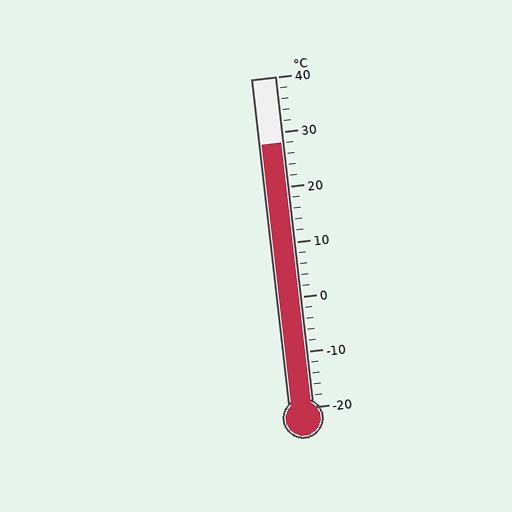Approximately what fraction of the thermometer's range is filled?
The thermometer is filled to approximately 80% of its range.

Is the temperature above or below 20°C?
The temperature is above 20°C.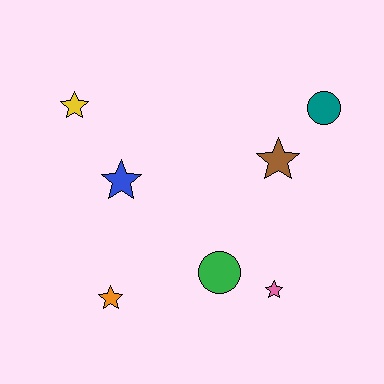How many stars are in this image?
There are 5 stars.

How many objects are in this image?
There are 7 objects.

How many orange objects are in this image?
There is 1 orange object.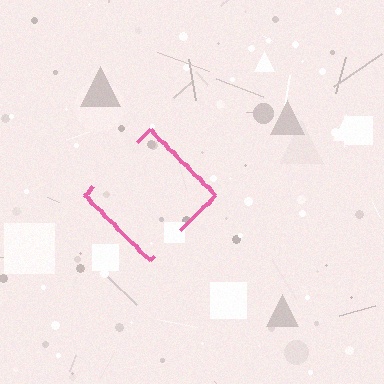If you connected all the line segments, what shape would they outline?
They would outline a diamond.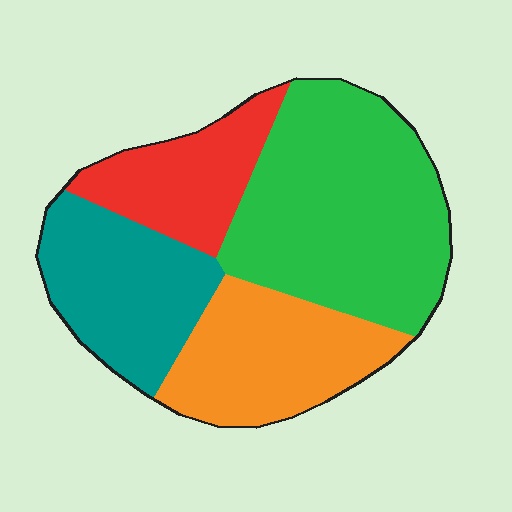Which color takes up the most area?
Green, at roughly 40%.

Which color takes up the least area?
Red, at roughly 15%.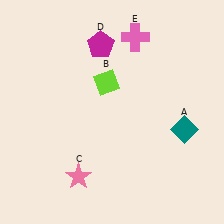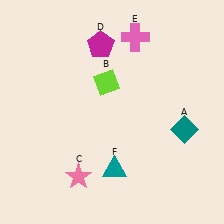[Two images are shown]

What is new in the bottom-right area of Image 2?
A teal triangle (F) was added in the bottom-right area of Image 2.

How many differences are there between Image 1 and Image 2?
There is 1 difference between the two images.